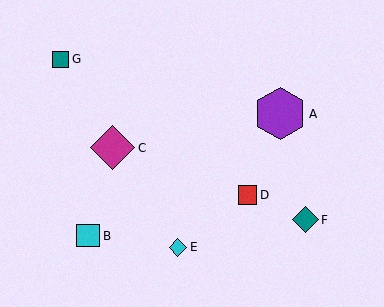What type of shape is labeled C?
Shape C is a magenta diamond.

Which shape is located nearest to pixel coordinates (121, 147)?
The magenta diamond (labeled C) at (113, 148) is nearest to that location.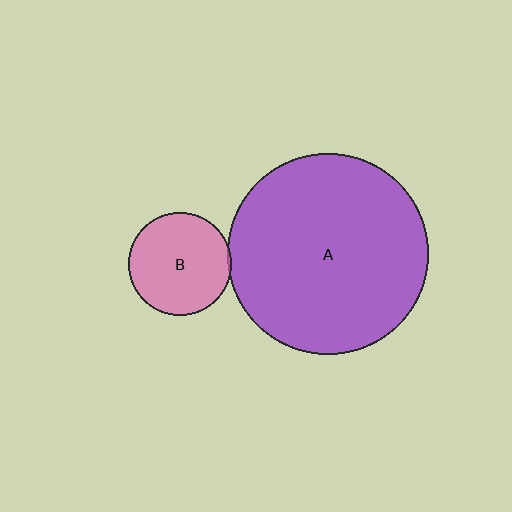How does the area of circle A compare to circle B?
Approximately 3.8 times.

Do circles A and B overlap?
Yes.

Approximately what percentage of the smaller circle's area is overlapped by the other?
Approximately 5%.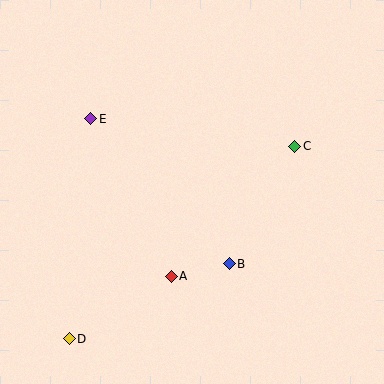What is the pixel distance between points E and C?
The distance between E and C is 206 pixels.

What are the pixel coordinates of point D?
Point D is at (69, 339).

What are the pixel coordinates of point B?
Point B is at (229, 264).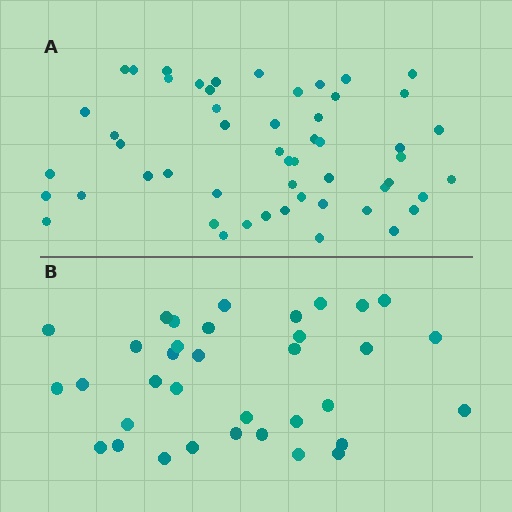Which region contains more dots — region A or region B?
Region A (the top region) has more dots.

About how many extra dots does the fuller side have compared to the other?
Region A has approximately 20 more dots than region B.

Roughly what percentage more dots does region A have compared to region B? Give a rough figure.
About 50% more.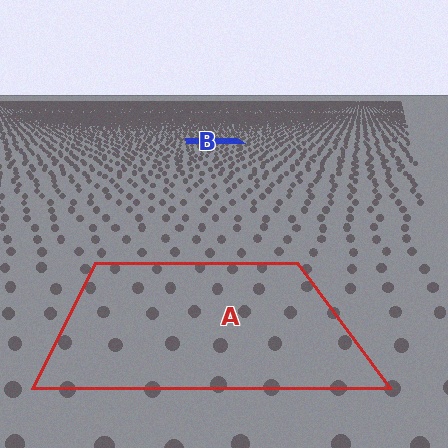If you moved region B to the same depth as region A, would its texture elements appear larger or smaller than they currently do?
They would appear larger. At a closer depth, the same texture elements are projected at a bigger on-screen size.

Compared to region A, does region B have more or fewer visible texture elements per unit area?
Region B has more texture elements per unit area — they are packed more densely because it is farther away.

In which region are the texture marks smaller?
The texture marks are smaller in region B, because it is farther away.